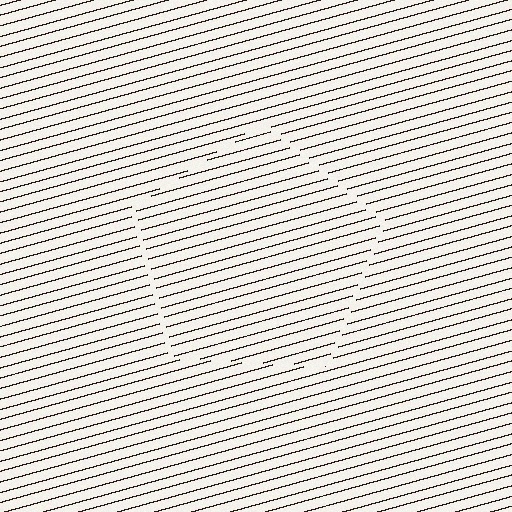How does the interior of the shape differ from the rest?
The interior of the shape contains the same grating, shifted by half a period — the contour is defined by the phase discontinuity where line-ends from the inner and outer gratings abut.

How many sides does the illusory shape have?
5 sides — the line-ends trace a pentagon.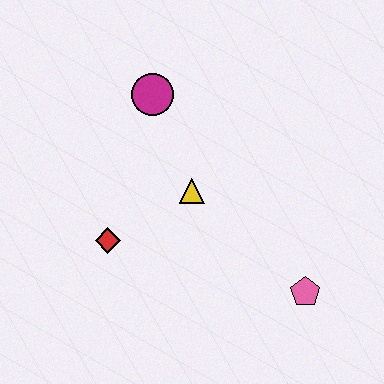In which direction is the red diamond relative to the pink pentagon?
The red diamond is to the left of the pink pentagon.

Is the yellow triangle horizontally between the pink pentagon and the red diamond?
Yes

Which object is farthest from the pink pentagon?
The magenta circle is farthest from the pink pentagon.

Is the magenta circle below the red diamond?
No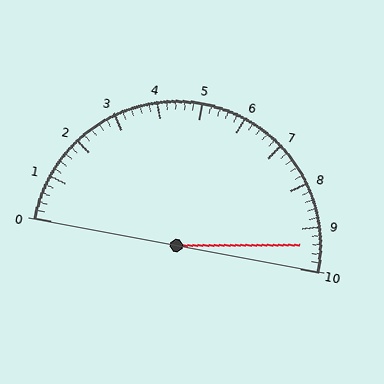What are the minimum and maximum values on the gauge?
The gauge ranges from 0 to 10.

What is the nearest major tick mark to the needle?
The nearest major tick mark is 9.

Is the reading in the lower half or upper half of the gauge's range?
The reading is in the upper half of the range (0 to 10).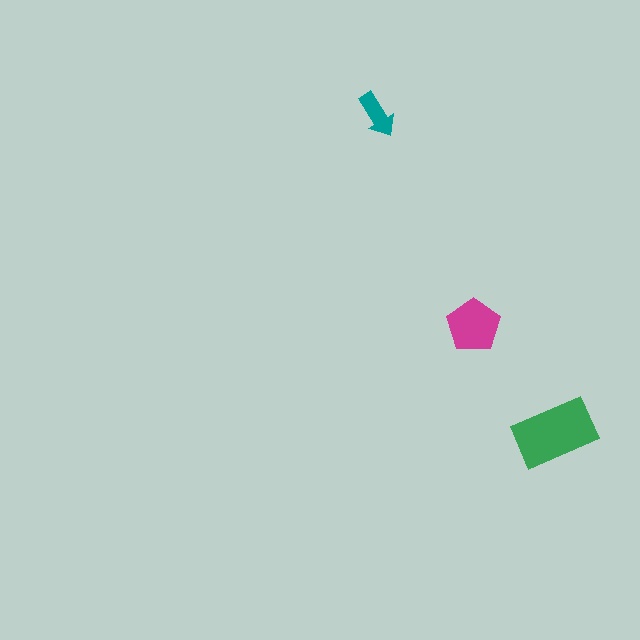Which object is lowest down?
The green rectangle is bottommost.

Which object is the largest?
The green rectangle.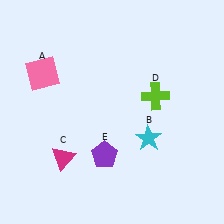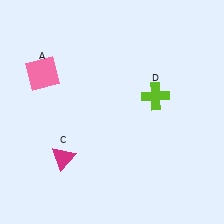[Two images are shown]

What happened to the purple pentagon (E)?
The purple pentagon (E) was removed in Image 2. It was in the bottom-left area of Image 1.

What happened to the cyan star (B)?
The cyan star (B) was removed in Image 2. It was in the bottom-right area of Image 1.